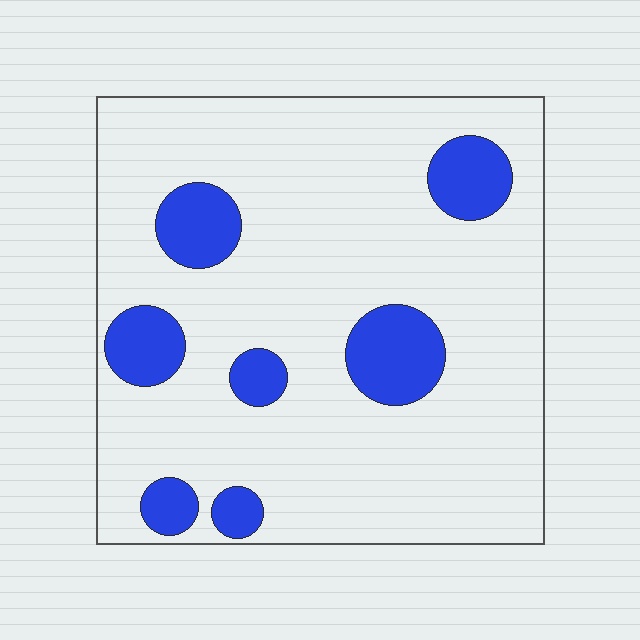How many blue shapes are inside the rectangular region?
7.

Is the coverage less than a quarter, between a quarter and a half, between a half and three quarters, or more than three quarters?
Less than a quarter.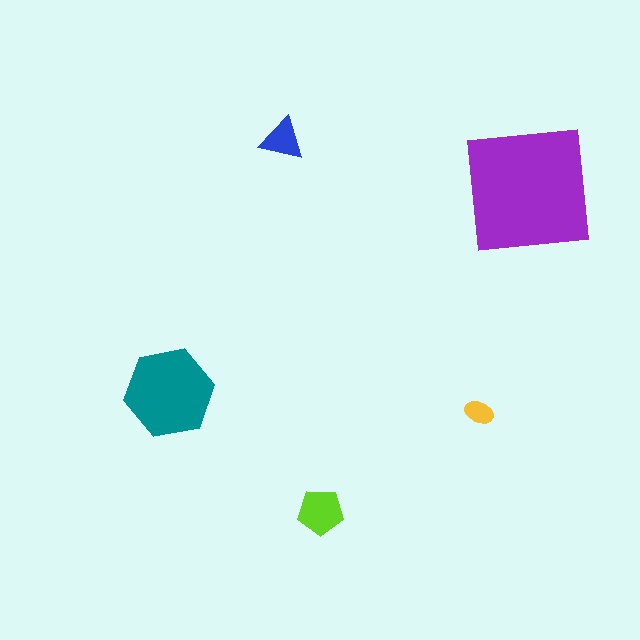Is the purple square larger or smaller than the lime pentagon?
Larger.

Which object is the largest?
The purple square.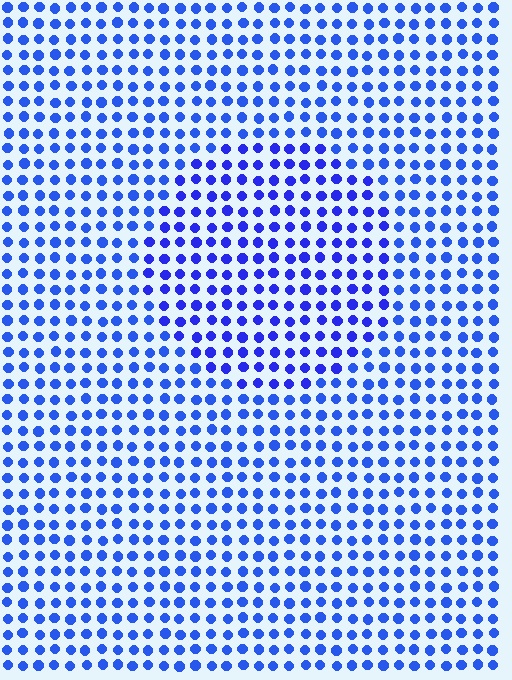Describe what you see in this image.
The image is filled with small blue elements in a uniform arrangement. A circle-shaped region is visible where the elements are tinted to a slightly different hue, forming a subtle color boundary.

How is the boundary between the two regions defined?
The boundary is defined purely by a slight shift in hue (about 15 degrees). Spacing, size, and orientation are identical on both sides.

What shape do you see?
I see a circle.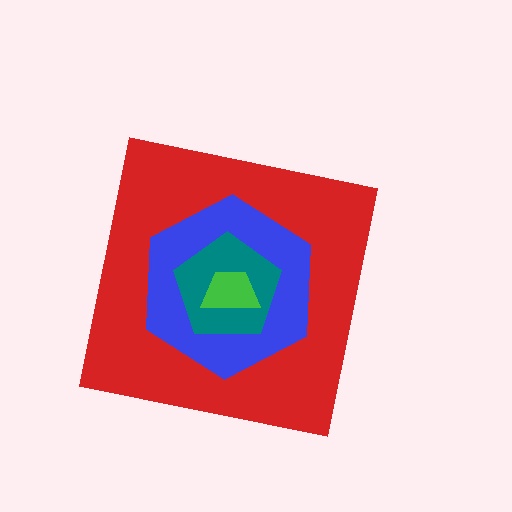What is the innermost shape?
The green trapezoid.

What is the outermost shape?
The red square.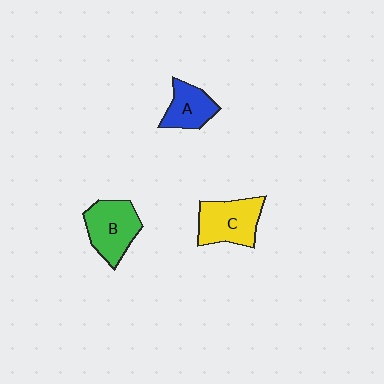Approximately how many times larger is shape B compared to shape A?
Approximately 1.4 times.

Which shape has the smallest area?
Shape A (blue).